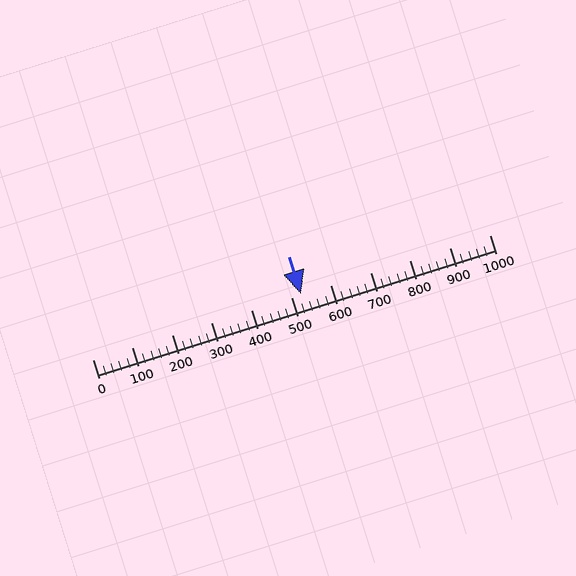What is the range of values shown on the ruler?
The ruler shows values from 0 to 1000.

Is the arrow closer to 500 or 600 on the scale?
The arrow is closer to 500.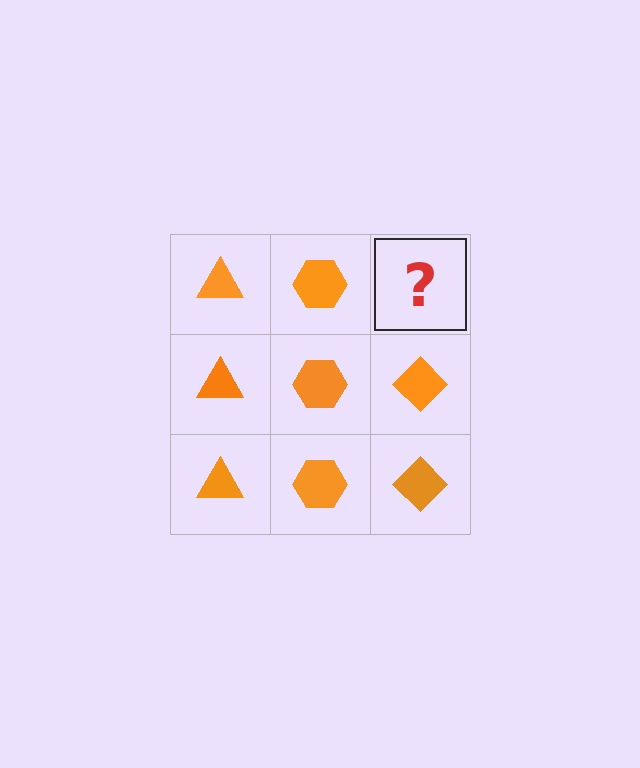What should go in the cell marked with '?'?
The missing cell should contain an orange diamond.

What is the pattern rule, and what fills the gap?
The rule is that each column has a consistent shape. The gap should be filled with an orange diamond.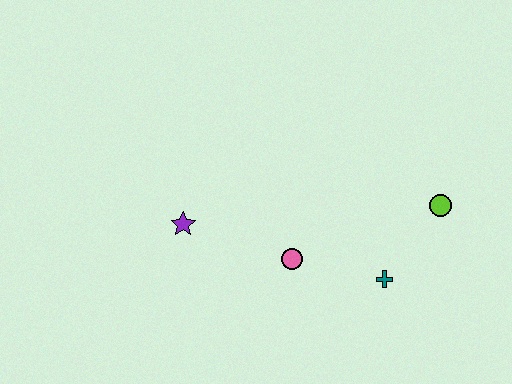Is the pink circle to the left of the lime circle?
Yes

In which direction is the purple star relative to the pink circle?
The purple star is to the left of the pink circle.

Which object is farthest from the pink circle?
The lime circle is farthest from the pink circle.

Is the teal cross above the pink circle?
No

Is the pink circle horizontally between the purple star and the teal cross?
Yes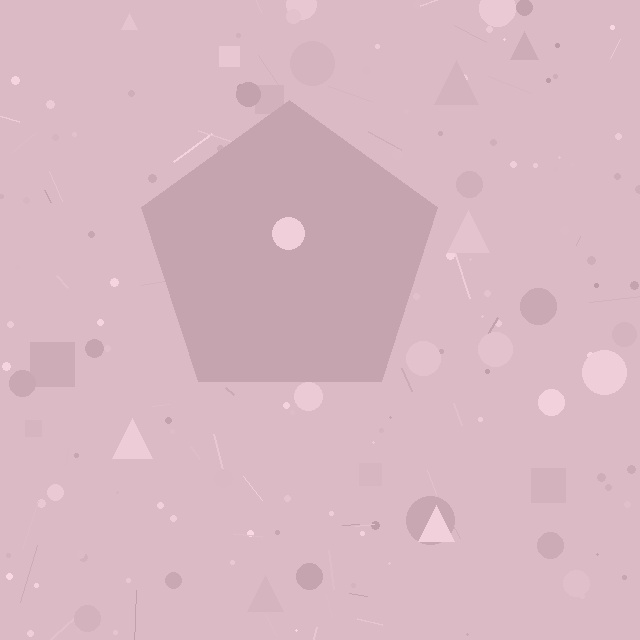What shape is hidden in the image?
A pentagon is hidden in the image.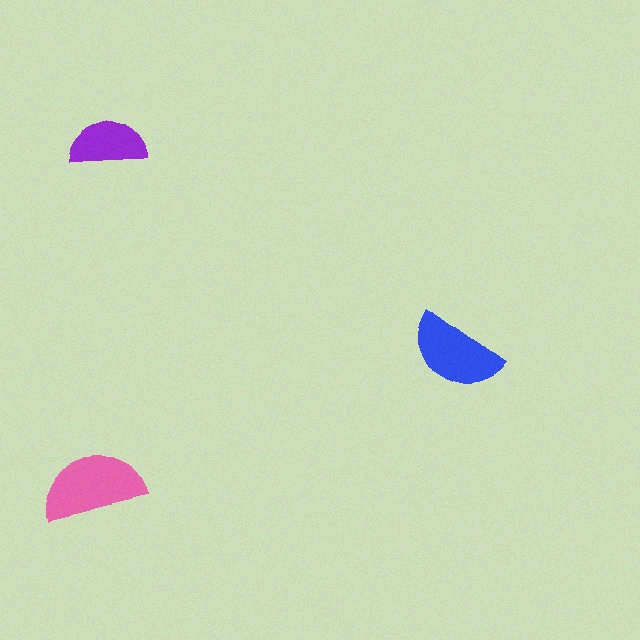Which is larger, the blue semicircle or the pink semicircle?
The pink one.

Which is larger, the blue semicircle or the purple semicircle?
The blue one.